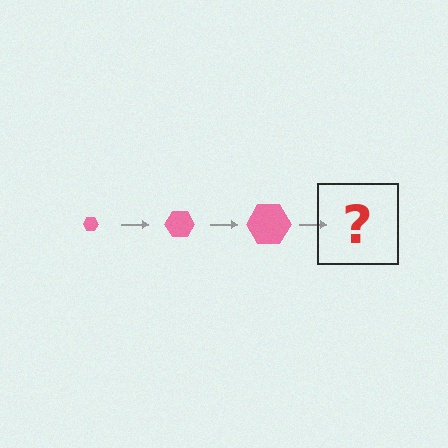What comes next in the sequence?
The next element should be a pink hexagon, larger than the previous one.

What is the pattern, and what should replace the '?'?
The pattern is that the hexagon gets progressively larger each step. The '?' should be a pink hexagon, larger than the previous one.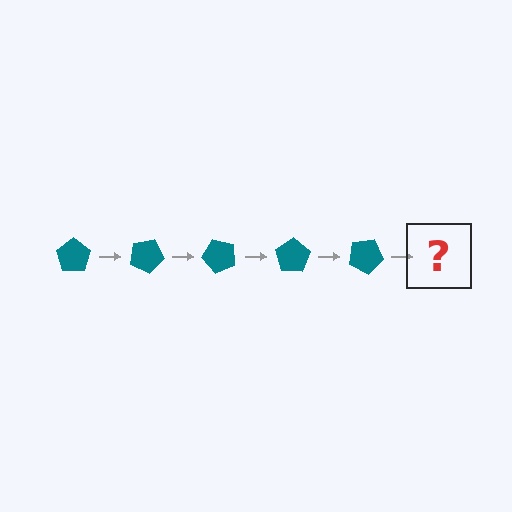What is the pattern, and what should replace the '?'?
The pattern is that the pentagon rotates 25 degrees each step. The '?' should be a teal pentagon rotated 125 degrees.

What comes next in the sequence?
The next element should be a teal pentagon rotated 125 degrees.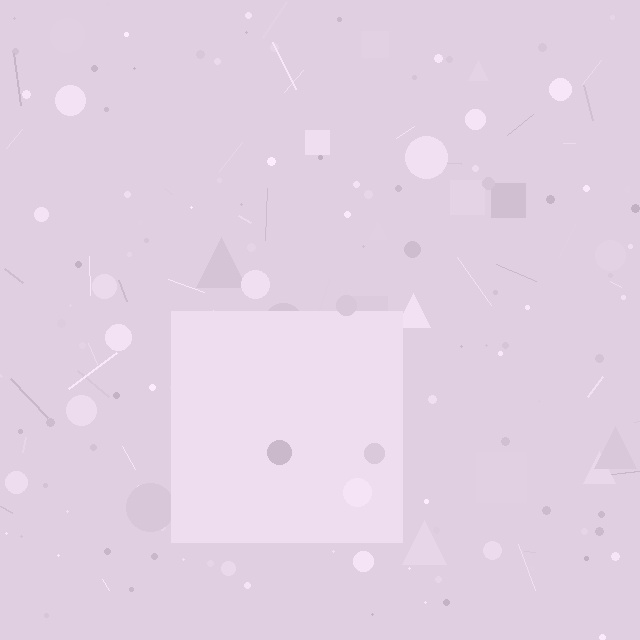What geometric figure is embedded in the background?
A square is embedded in the background.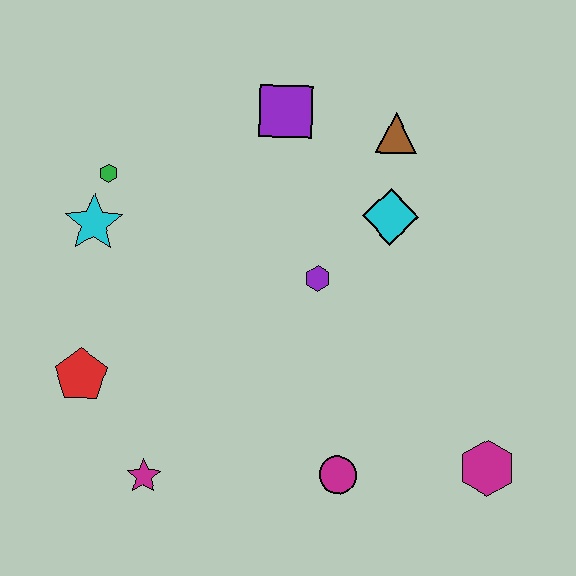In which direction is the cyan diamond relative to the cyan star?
The cyan diamond is to the right of the cyan star.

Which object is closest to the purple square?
The brown triangle is closest to the purple square.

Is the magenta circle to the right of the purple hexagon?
Yes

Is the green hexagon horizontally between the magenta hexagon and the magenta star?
No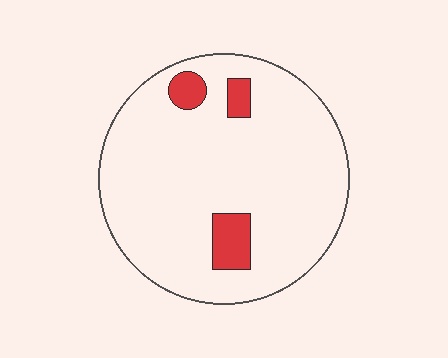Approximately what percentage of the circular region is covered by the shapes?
Approximately 10%.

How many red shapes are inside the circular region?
3.